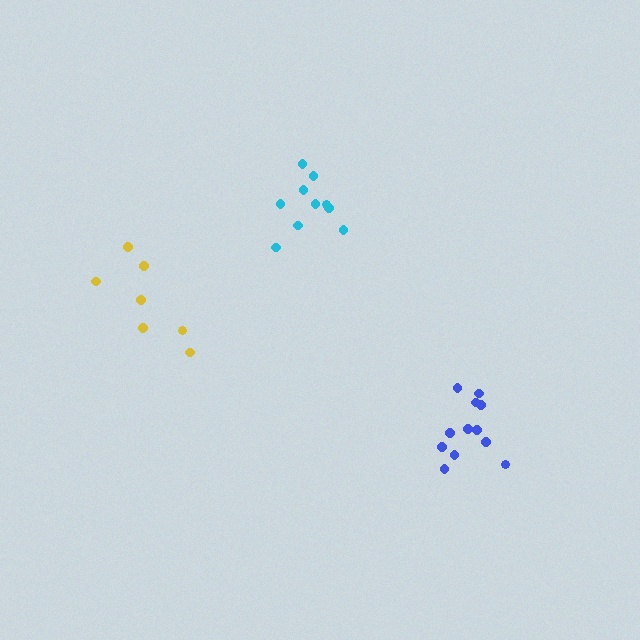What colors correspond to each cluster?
The clusters are colored: cyan, blue, yellow.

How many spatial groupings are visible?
There are 3 spatial groupings.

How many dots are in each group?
Group 1: 10 dots, Group 2: 12 dots, Group 3: 7 dots (29 total).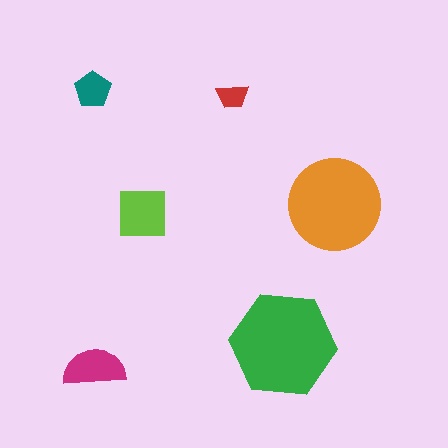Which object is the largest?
The green hexagon.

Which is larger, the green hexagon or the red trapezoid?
The green hexagon.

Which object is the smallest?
The red trapezoid.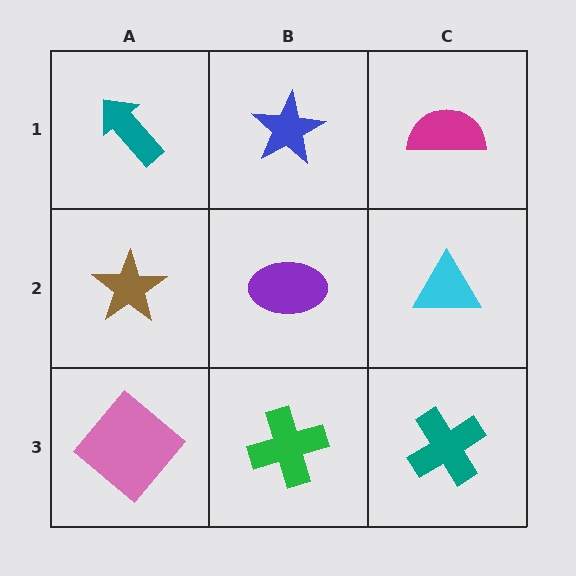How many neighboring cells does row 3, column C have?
2.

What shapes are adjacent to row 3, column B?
A purple ellipse (row 2, column B), a pink diamond (row 3, column A), a teal cross (row 3, column C).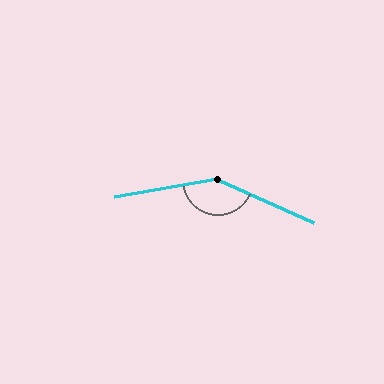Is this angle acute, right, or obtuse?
It is obtuse.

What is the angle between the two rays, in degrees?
Approximately 146 degrees.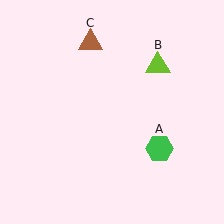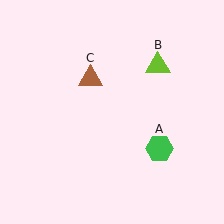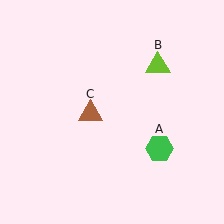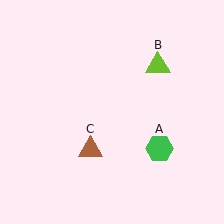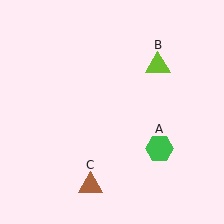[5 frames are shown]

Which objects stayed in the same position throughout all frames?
Green hexagon (object A) and lime triangle (object B) remained stationary.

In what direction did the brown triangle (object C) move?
The brown triangle (object C) moved down.